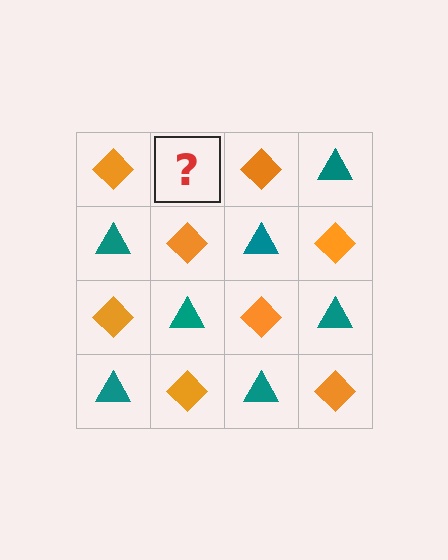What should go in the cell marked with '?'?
The missing cell should contain a teal triangle.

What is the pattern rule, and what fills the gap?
The rule is that it alternates orange diamond and teal triangle in a checkerboard pattern. The gap should be filled with a teal triangle.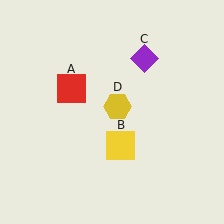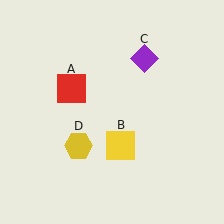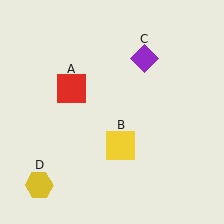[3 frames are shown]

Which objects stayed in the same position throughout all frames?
Red square (object A) and yellow square (object B) and purple diamond (object C) remained stationary.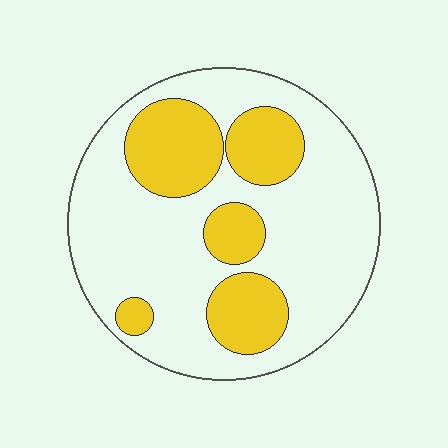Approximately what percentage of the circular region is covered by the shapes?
Approximately 30%.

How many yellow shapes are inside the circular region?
5.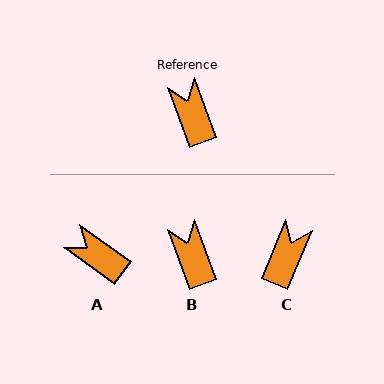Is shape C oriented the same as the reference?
No, it is off by about 43 degrees.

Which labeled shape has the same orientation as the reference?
B.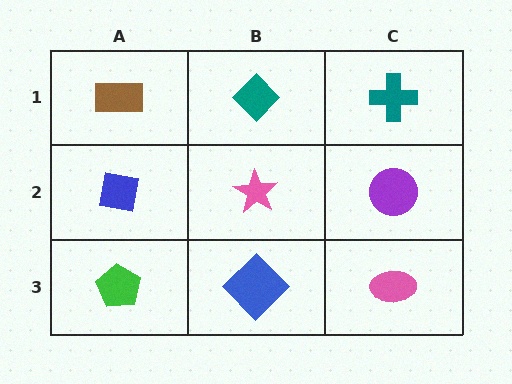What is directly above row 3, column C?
A purple circle.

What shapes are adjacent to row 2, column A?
A brown rectangle (row 1, column A), a green pentagon (row 3, column A), a pink star (row 2, column B).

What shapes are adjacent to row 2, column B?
A teal diamond (row 1, column B), a blue diamond (row 3, column B), a blue square (row 2, column A), a purple circle (row 2, column C).